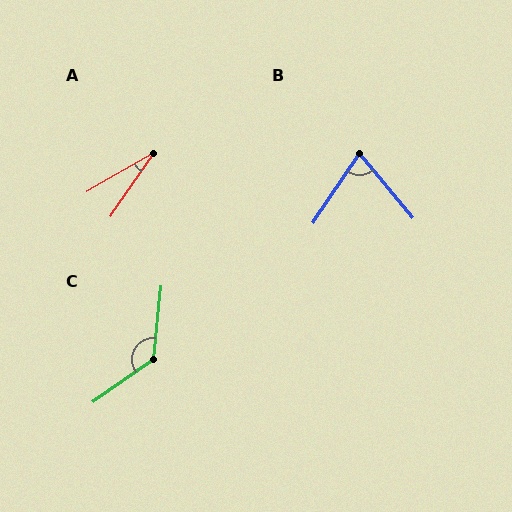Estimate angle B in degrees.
Approximately 73 degrees.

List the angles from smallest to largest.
A (26°), B (73°), C (131°).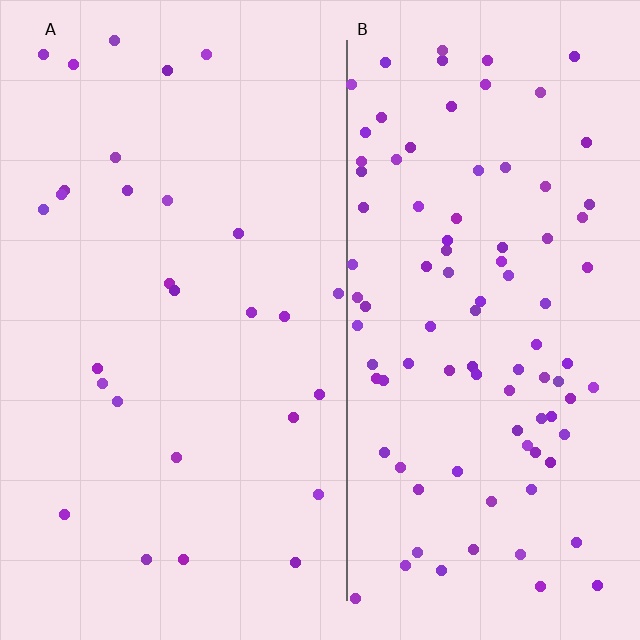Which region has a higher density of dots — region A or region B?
B (the right).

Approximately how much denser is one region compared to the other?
Approximately 3.4× — region B over region A.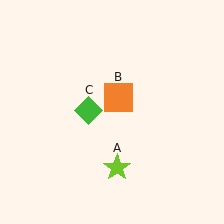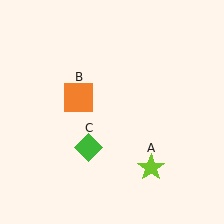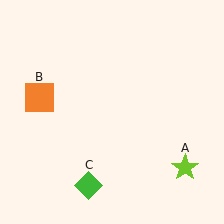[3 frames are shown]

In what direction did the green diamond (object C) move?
The green diamond (object C) moved down.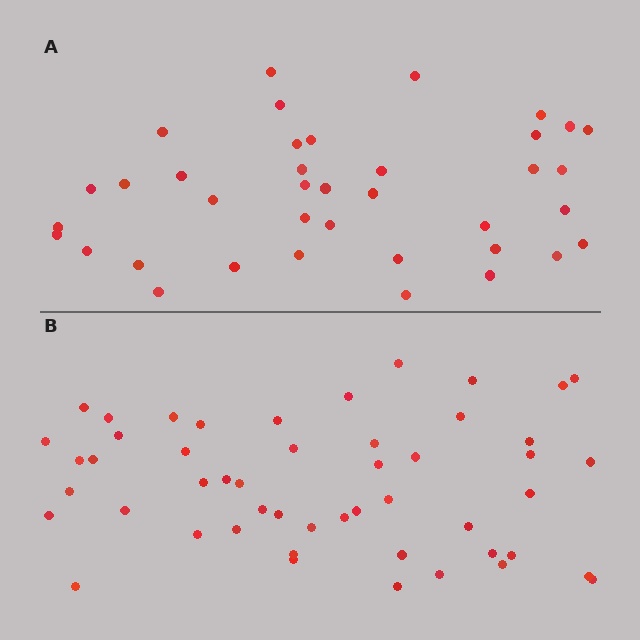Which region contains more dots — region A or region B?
Region B (the bottom region) has more dots.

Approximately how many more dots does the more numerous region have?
Region B has roughly 12 or so more dots than region A.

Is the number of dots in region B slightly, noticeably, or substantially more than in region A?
Region B has noticeably more, but not dramatically so. The ratio is roughly 1.3 to 1.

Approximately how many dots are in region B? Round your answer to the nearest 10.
About 50 dots.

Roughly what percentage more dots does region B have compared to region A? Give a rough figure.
About 30% more.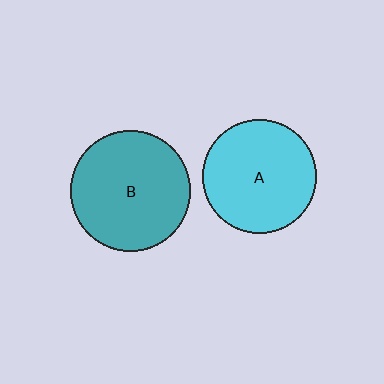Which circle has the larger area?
Circle B (teal).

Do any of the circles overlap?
No, none of the circles overlap.